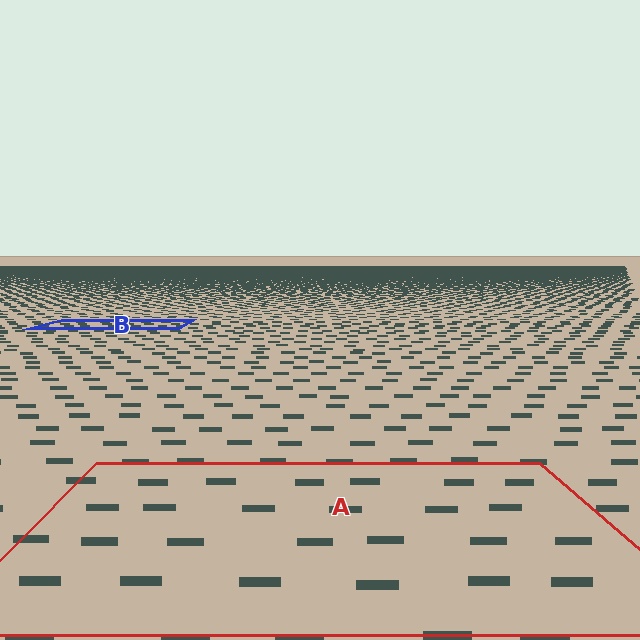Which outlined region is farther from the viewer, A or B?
Region B is farther from the viewer — the texture elements inside it appear smaller and more densely packed.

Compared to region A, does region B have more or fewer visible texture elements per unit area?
Region B has more texture elements per unit area — they are packed more densely because it is farther away.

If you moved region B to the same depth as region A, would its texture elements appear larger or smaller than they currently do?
They would appear larger. At a closer depth, the same texture elements are projected at a bigger on-screen size.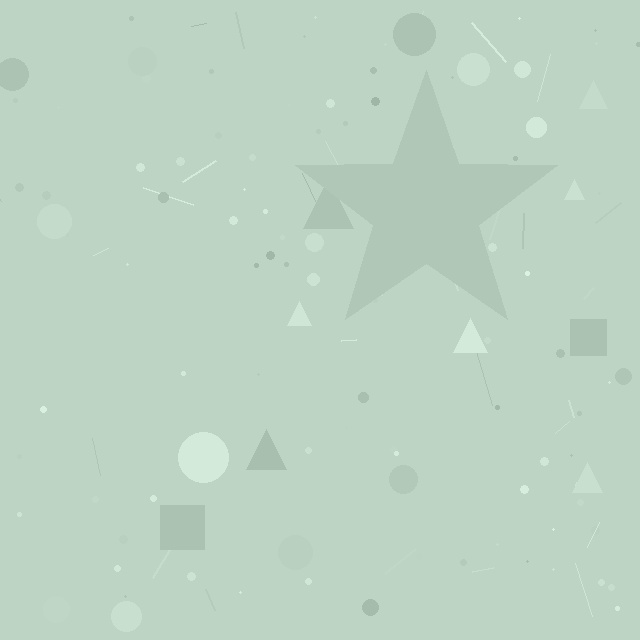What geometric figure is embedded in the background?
A star is embedded in the background.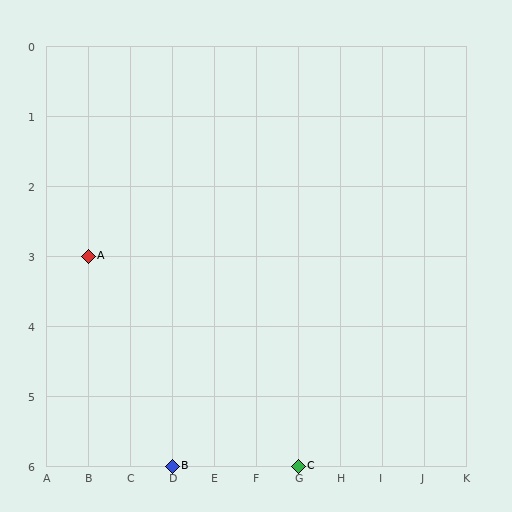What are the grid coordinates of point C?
Point C is at grid coordinates (G, 6).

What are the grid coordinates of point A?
Point A is at grid coordinates (B, 3).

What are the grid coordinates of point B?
Point B is at grid coordinates (D, 6).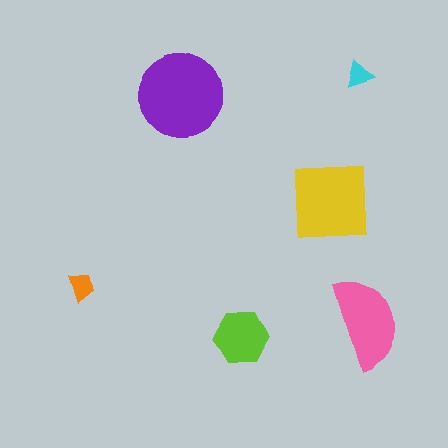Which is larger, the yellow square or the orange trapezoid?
The yellow square.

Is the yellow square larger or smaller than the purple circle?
Smaller.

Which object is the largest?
The purple circle.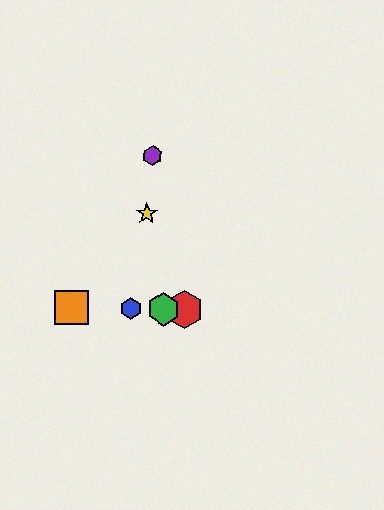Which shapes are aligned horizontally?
The red hexagon, the blue hexagon, the green hexagon, the orange square are aligned horizontally.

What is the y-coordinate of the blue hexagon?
The blue hexagon is at y≈309.